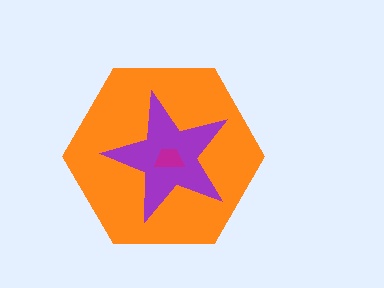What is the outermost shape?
The orange hexagon.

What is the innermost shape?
The magenta trapezoid.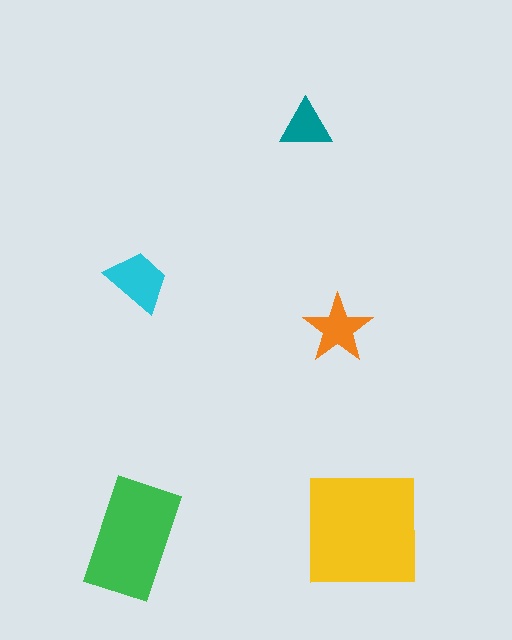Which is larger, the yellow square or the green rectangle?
The yellow square.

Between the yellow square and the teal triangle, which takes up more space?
The yellow square.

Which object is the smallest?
The teal triangle.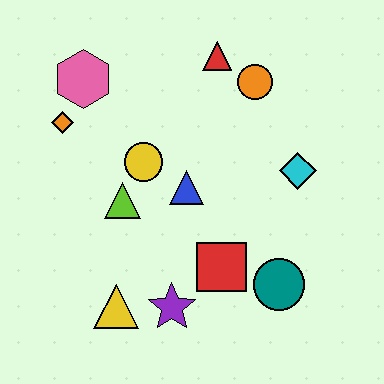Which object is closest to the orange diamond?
The pink hexagon is closest to the orange diamond.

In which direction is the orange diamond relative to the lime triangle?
The orange diamond is above the lime triangle.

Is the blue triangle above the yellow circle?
No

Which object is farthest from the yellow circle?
The teal circle is farthest from the yellow circle.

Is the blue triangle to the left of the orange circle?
Yes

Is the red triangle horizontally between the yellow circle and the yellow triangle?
No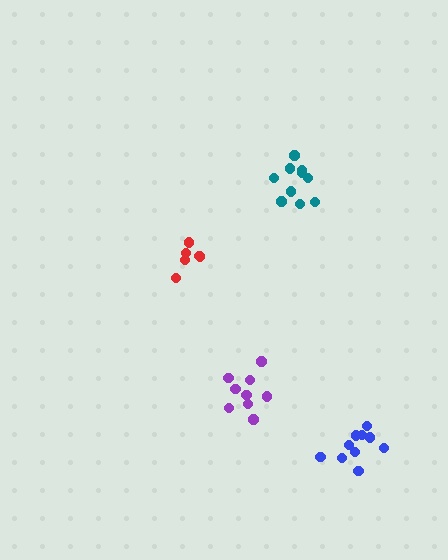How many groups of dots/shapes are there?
There are 4 groups.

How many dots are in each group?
Group 1: 6 dots, Group 2: 9 dots, Group 3: 10 dots, Group 4: 10 dots (35 total).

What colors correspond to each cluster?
The clusters are colored: red, purple, teal, blue.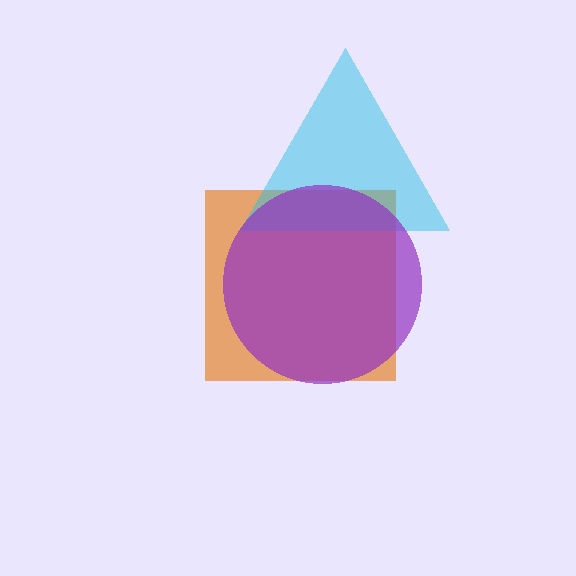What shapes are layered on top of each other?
The layered shapes are: an orange square, a cyan triangle, a purple circle.